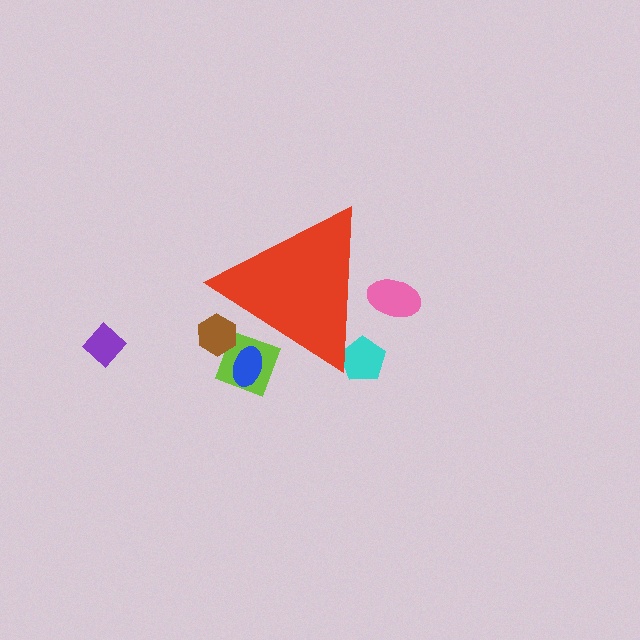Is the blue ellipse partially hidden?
Yes, the blue ellipse is partially hidden behind the red triangle.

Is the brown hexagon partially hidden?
Yes, the brown hexagon is partially hidden behind the red triangle.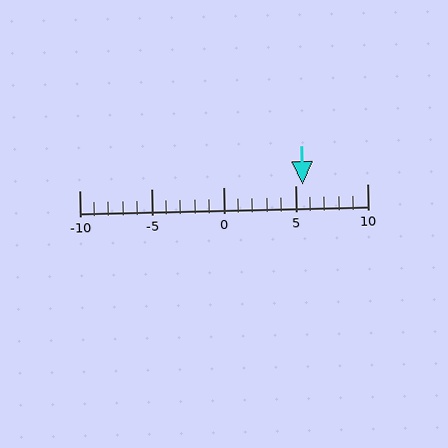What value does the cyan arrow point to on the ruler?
The cyan arrow points to approximately 6.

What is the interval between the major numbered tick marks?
The major tick marks are spaced 5 units apart.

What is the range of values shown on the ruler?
The ruler shows values from -10 to 10.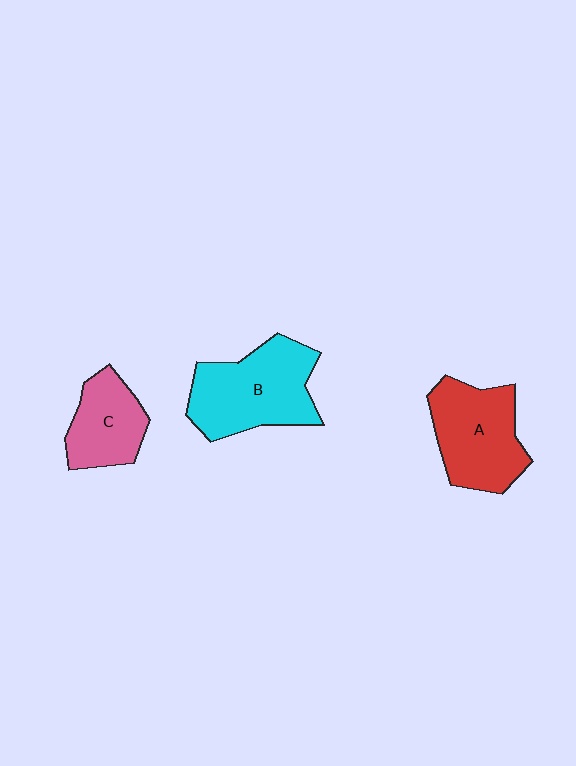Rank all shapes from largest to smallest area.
From largest to smallest: B (cyan), A (red), C (pink).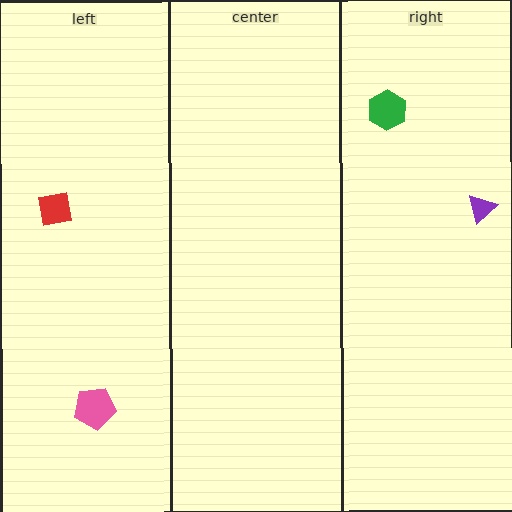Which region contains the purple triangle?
The right region.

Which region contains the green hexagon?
The right region.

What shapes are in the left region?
The red square, the pink pentagon.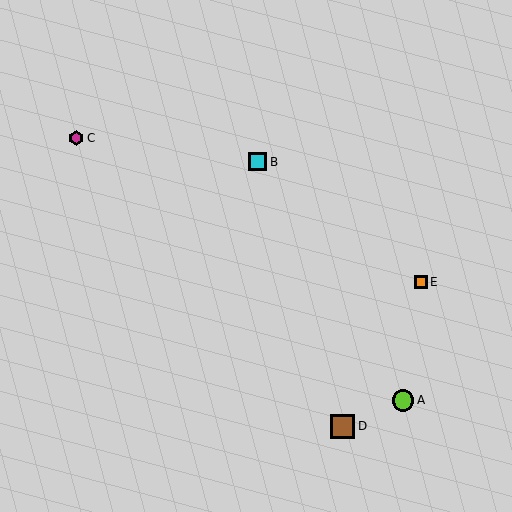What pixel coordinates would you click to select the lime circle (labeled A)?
Click at (403, 400) to select the lime circle A.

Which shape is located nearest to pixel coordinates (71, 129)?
The magenta hexagon (labeled C) at (76, 138) is nearest to that location.